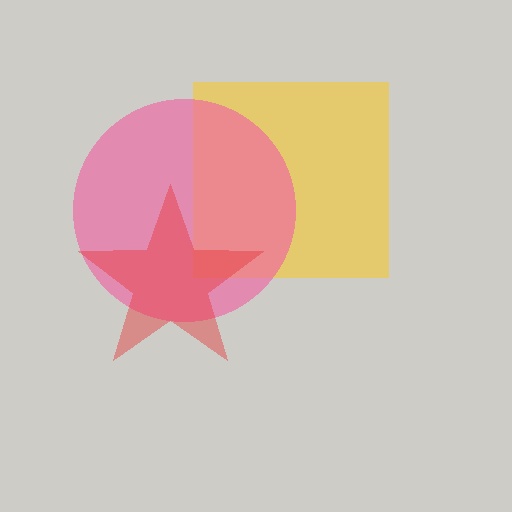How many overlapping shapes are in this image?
There are 3 overlapping shapes in the image.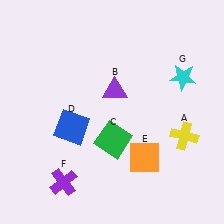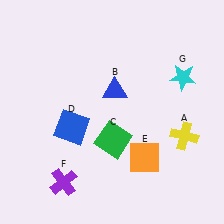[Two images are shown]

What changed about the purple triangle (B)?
In Image 1, B is purple. In Image 2, it changed to blue.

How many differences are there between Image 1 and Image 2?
There is 1 difference between the two images.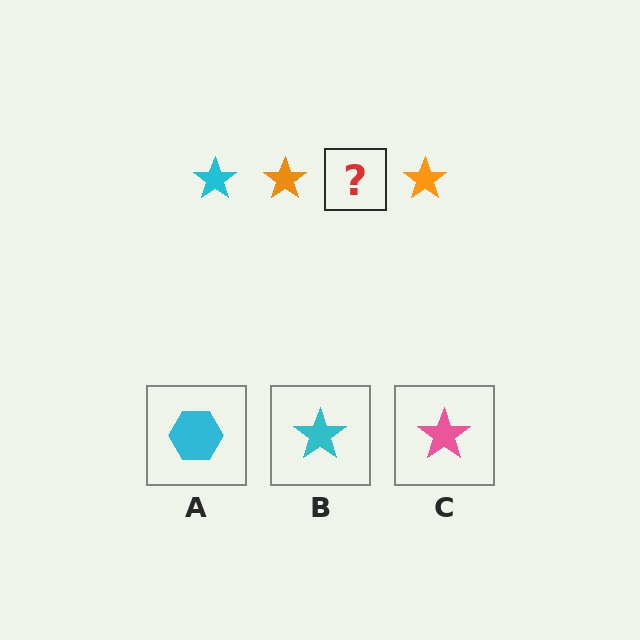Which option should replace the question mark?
Option B.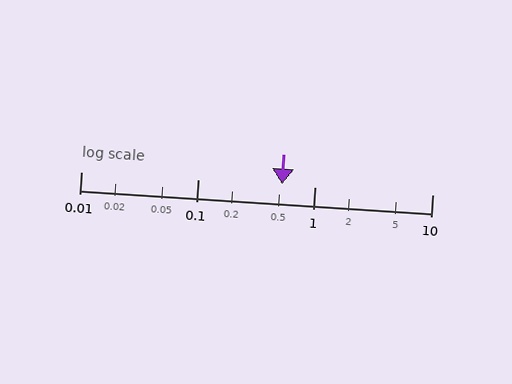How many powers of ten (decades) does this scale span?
The scale spans 3 decades, from 0.01 to 10.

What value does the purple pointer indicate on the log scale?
The pointer indicates approximately 0.52.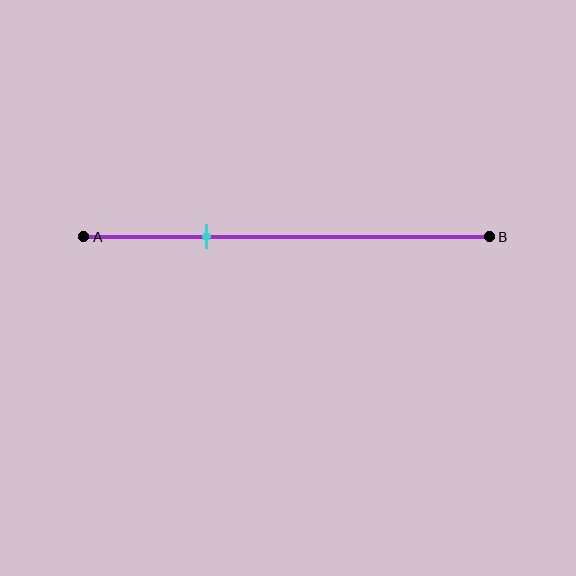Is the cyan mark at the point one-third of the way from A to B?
No, the mark is at about 30% from A, not at the 33% one-third point.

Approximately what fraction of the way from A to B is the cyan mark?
The cyan mark is approximately 30% of the way from A to B.